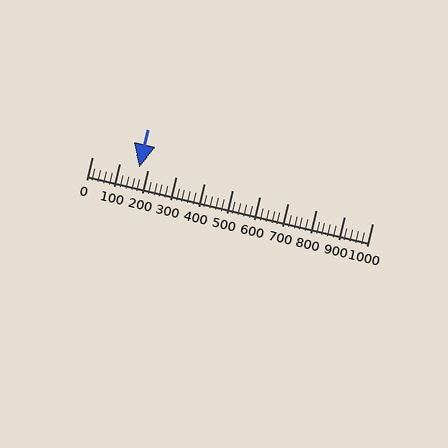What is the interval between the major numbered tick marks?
The major tick marks are spaced 100 units apart.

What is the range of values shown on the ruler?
The ruler shows values from 0 to 1000.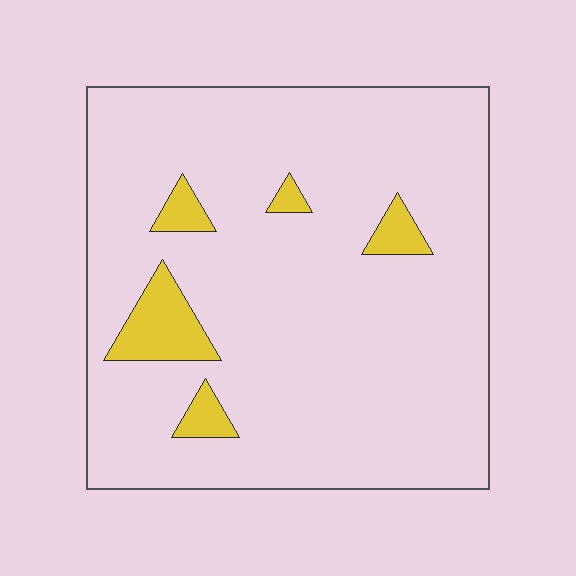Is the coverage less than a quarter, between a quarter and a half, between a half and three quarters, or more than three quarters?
Less than a quarter.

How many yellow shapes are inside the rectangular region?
5.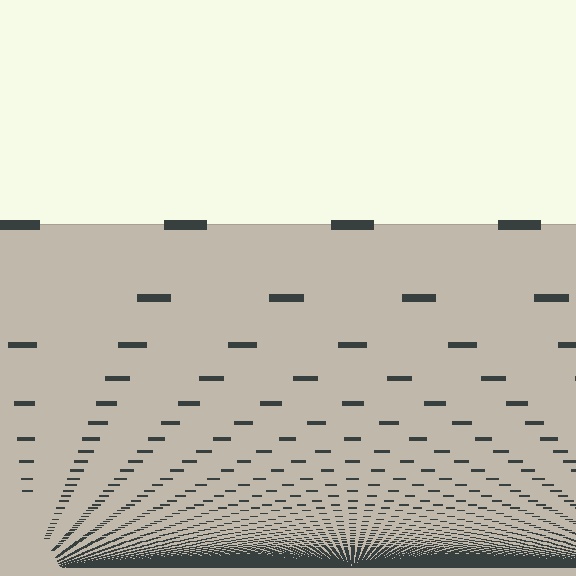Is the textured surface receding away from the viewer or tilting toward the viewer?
The surface appears to tilt toward the viewer. Texture elements get larger and sparser toward the top.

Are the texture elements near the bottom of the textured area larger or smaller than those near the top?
Smaller. The gradient is inverted — elements near the bottom are smaller and denser.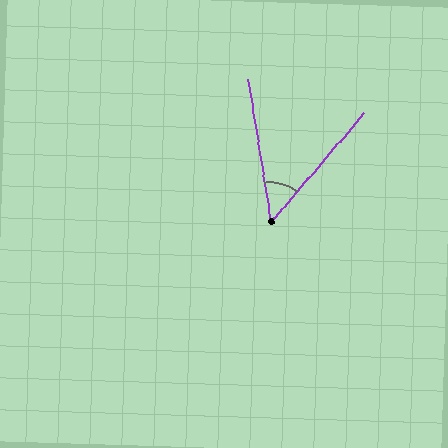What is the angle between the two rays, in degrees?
Approximately 50 degrees.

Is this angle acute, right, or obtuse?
It is acute.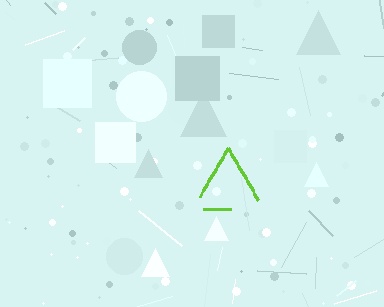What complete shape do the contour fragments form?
The contour fragments form a triangle.